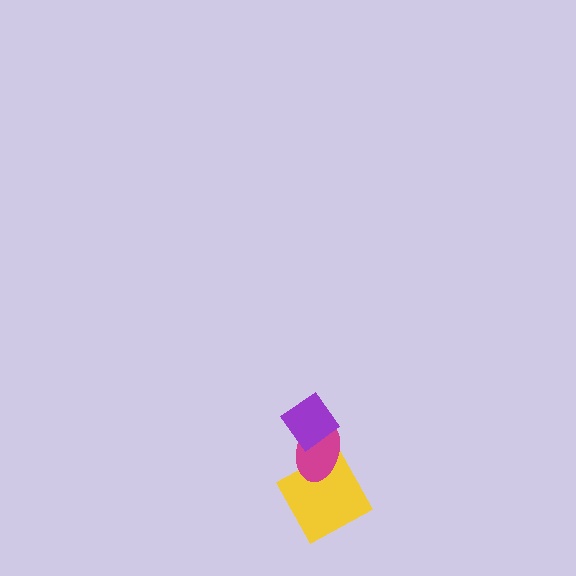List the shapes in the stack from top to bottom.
From top to bottom: the purple diamond, the magenta ellipse, the yellow square.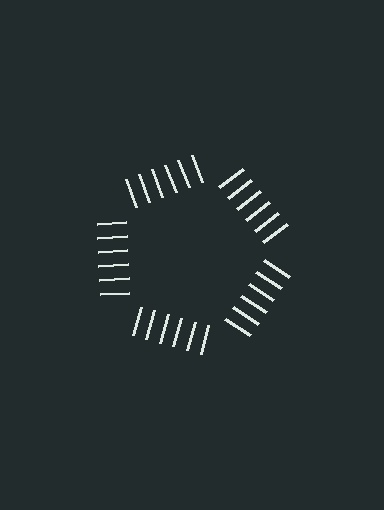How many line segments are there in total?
30 — 6 along each of the 5 edges.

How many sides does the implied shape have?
5 sides — the line-ends trace a pentagon.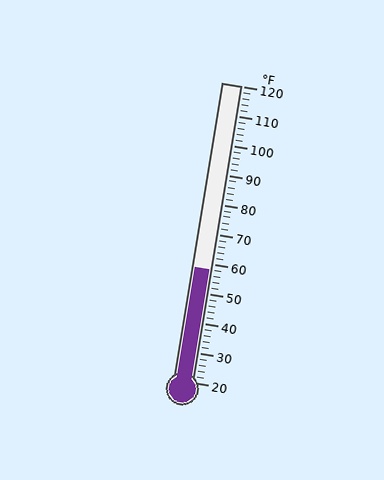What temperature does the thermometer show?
The thermometer shows approximately 58°F.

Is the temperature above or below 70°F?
The temperature is below 70°F.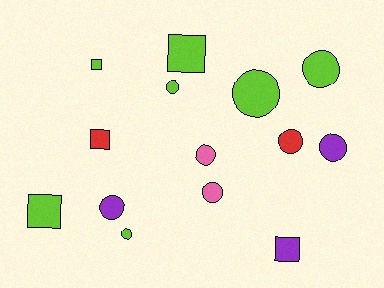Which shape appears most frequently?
Circle, with 9 objects.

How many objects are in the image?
There are 14 objects.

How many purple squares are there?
There is 1 purple square.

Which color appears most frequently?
Lime, with 7 objects.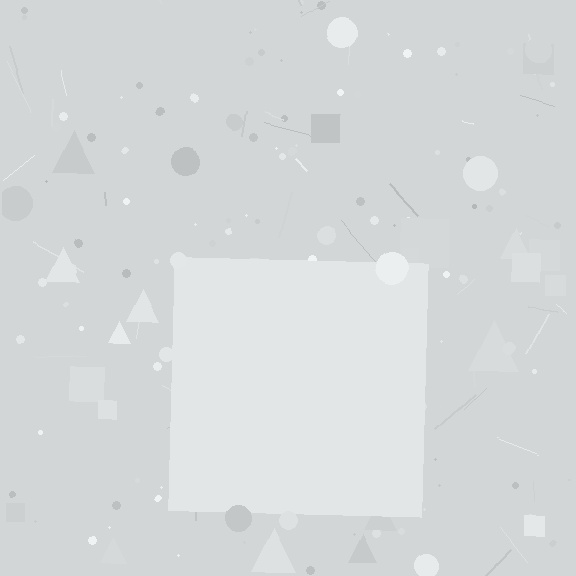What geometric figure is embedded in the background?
A square is embedded in the background.